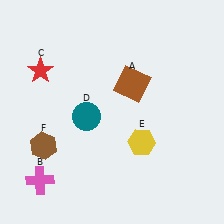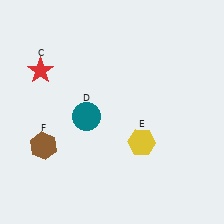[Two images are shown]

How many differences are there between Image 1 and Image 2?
There are 2 differences between the two images.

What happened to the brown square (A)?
The brown square (A) was removed in Image 2. It was in the top-right area of Image 1.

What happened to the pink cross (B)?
The pink cross (B) was removed in Image 2. It was in the bottom-left area of Image 1.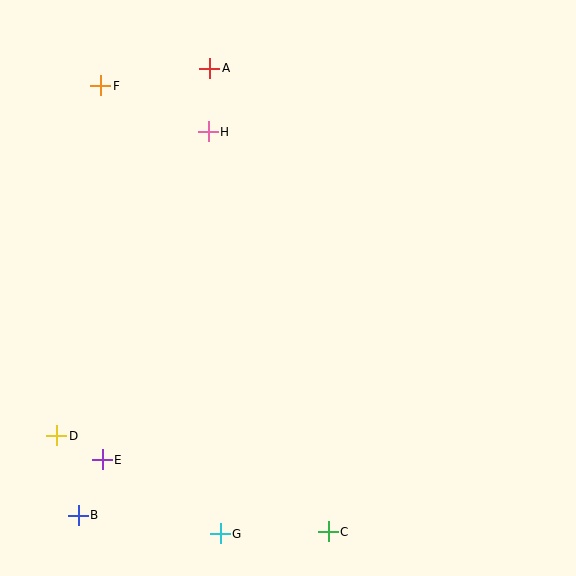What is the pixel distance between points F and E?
The distance between F and E is 374 pixels.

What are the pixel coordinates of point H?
Point H is at (208, 132).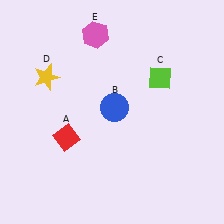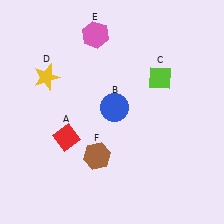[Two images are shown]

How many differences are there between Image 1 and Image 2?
There is 1 difference between the two images.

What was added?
A brown hexagon (F) was added in Image 2.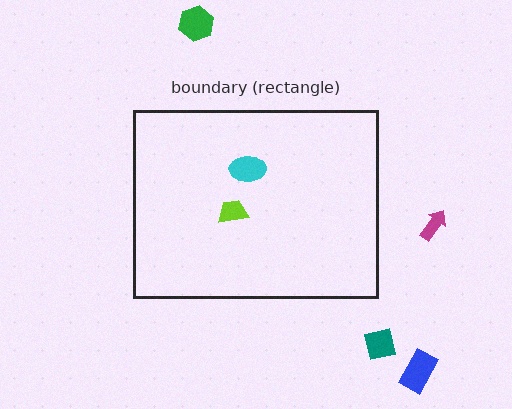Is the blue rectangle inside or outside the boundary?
Outside.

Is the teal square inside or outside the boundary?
Outside.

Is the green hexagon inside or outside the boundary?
Outside.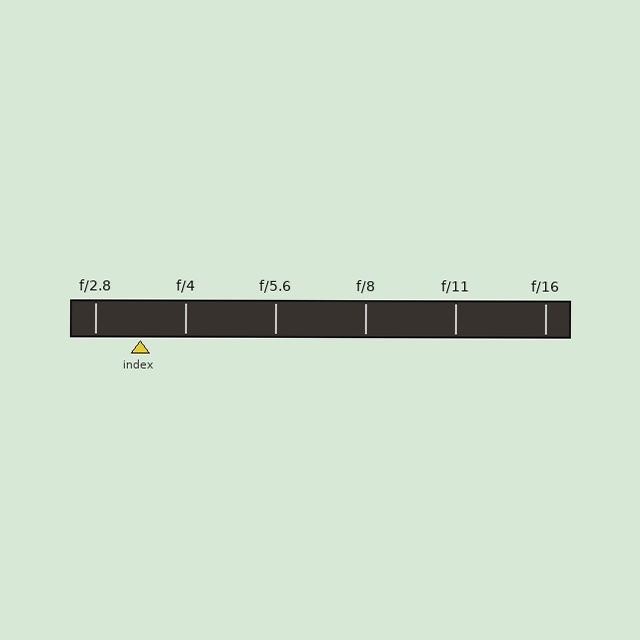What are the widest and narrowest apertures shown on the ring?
The widest aperture shown is f/2.8 and the narrowest is f/16.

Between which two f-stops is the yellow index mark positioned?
The index mark is between f/2.8 and f/4.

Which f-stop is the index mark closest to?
The index mark is closest to f/4.